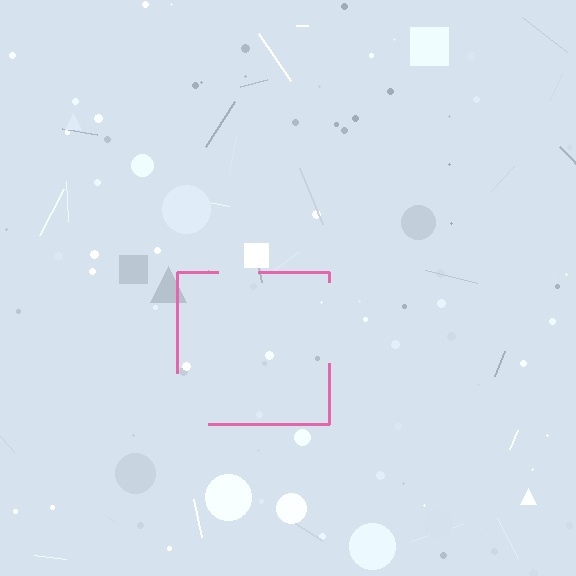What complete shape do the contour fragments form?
The contour fragments form a square.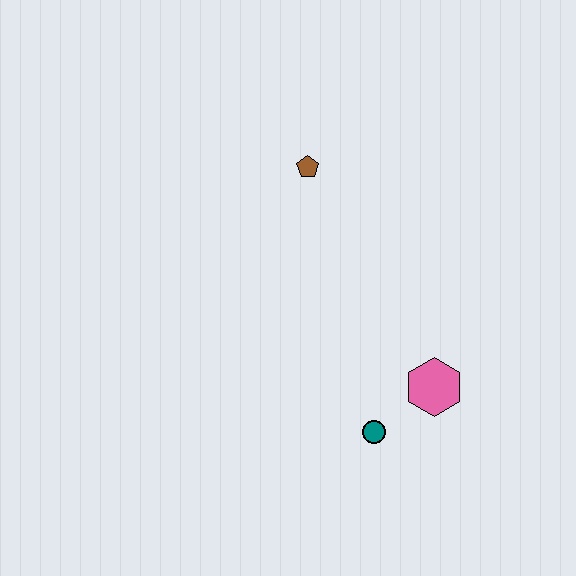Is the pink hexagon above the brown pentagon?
No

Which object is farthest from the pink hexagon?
The brown pentagon is farthest from the pink hexagon.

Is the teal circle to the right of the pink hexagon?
No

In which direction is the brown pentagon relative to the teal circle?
The brown pentagon is above the teal circle.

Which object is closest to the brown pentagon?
The pink hexagon is closest to the brown pentagon.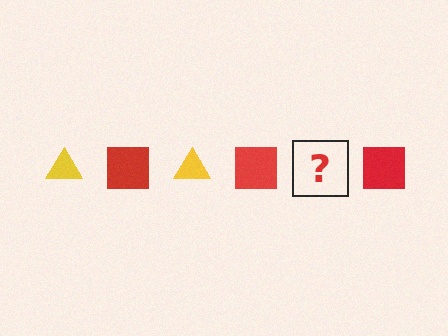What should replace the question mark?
The question mark should be replaced with a yellow triangle.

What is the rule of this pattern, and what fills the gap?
The rule is that the pattern alternates between yellow triangle and red square. The gap should be filled with a yellow triangle.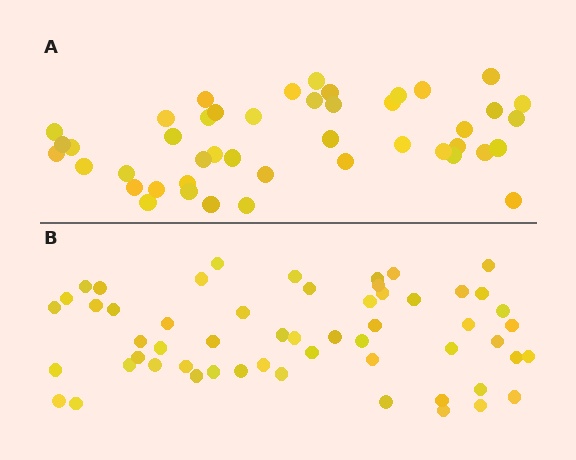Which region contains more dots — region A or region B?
Region B (the bottom region) has more dots.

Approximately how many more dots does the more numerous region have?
Region B has roughly 12 or so more dots than region A.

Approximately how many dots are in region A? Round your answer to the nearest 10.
About 40 dots. (The exact count is 45, which rounds to 40.)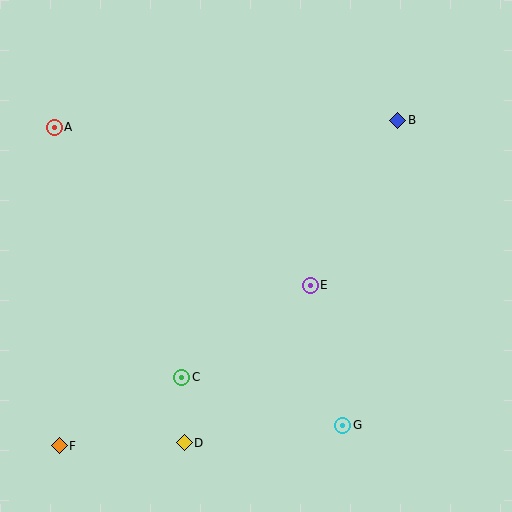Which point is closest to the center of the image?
Point E at (310, 285) is closest to the center.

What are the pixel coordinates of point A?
Point A is at (54, 127).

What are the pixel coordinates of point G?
Point G is at (343, 425).